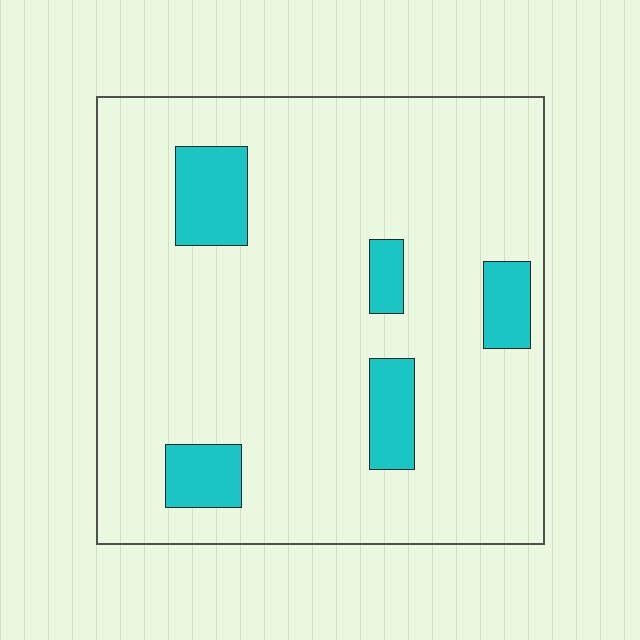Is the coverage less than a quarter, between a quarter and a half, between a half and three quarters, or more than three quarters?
Less than a quarter.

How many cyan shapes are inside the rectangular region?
5.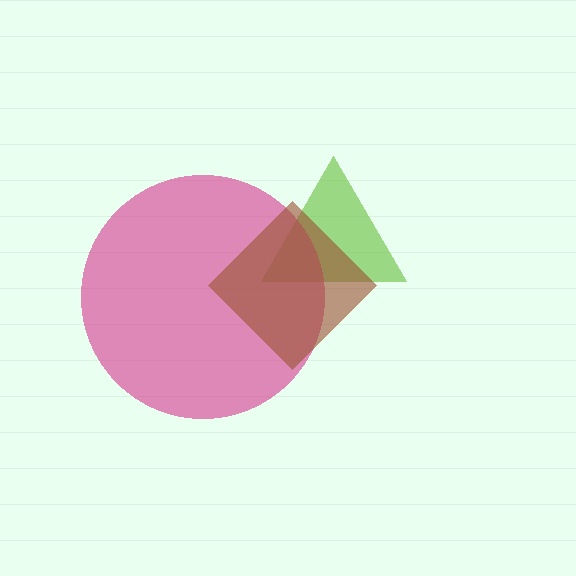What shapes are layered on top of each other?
The layered shapes are: a lime triangle, a magenta circle, a brown diamond.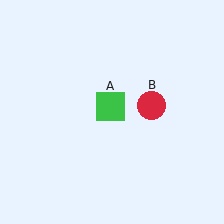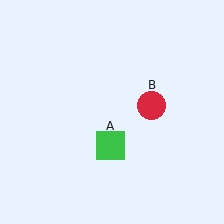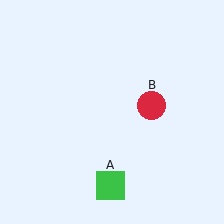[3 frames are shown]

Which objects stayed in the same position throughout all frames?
Red circle (object B) remained stationary.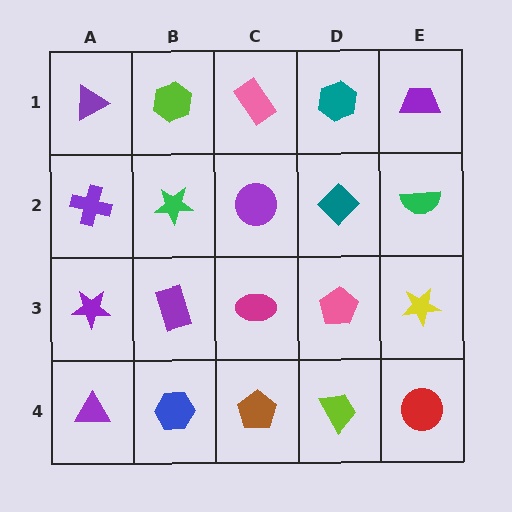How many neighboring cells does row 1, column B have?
3.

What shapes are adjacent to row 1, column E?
A green semicircle (row 2, column E), a teal hexagon (row 1, column D).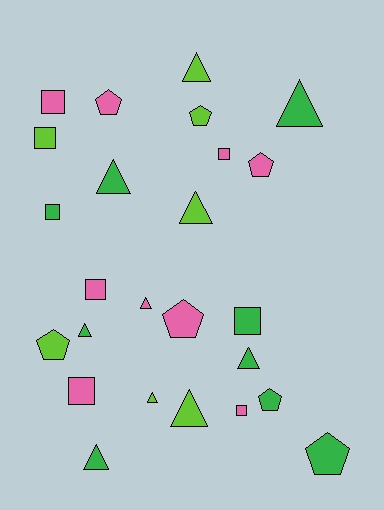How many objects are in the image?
There are 25 objects.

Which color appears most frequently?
Pink, with 9 objects.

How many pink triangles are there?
There is 1 pink triangle.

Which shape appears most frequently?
Triangle, with 10 objects.